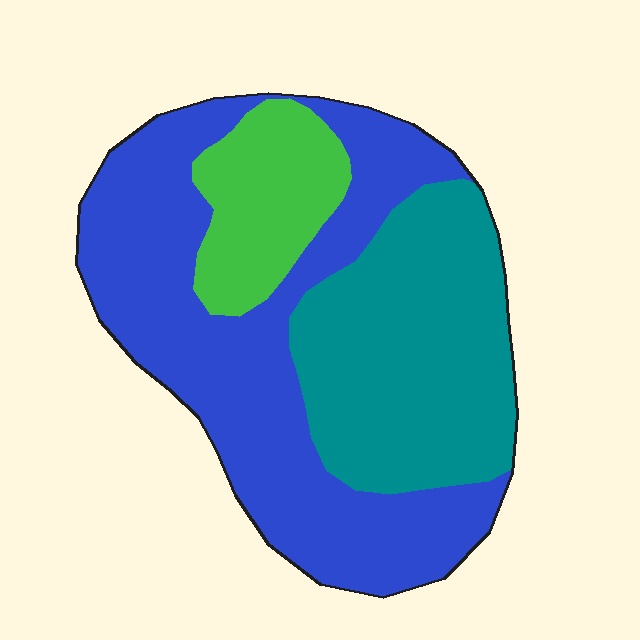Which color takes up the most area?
Blue, at roughly 50%.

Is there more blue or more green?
Blue.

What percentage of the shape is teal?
Teal covers about 35% of the shape.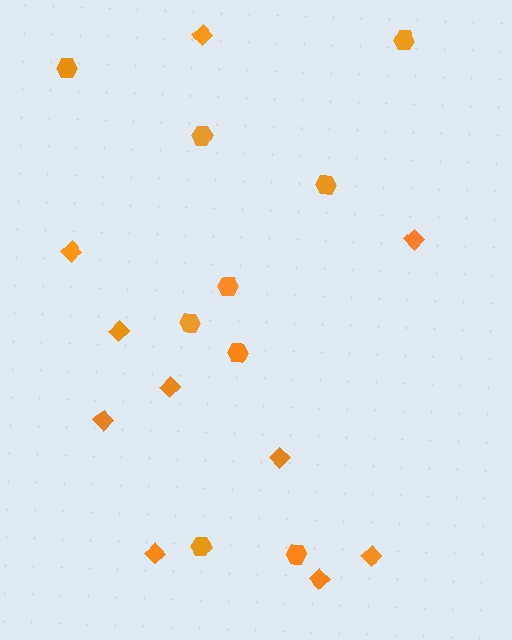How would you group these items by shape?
There are 2 groups: one group of hexagons (9) and one group of diamonds (10).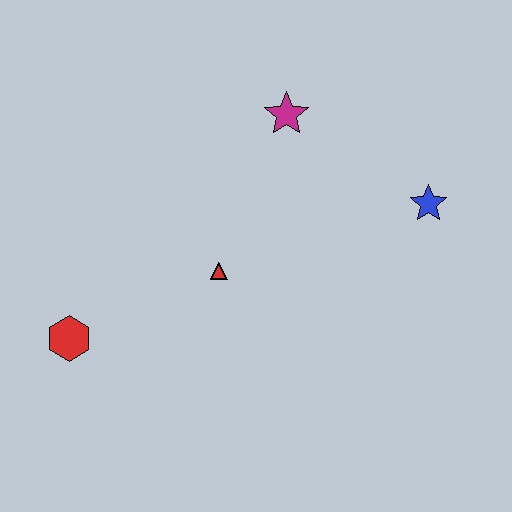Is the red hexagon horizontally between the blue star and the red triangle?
No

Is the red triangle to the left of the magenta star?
Yes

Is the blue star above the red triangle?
Yes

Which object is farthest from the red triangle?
The blue star is farthest from the red triangle.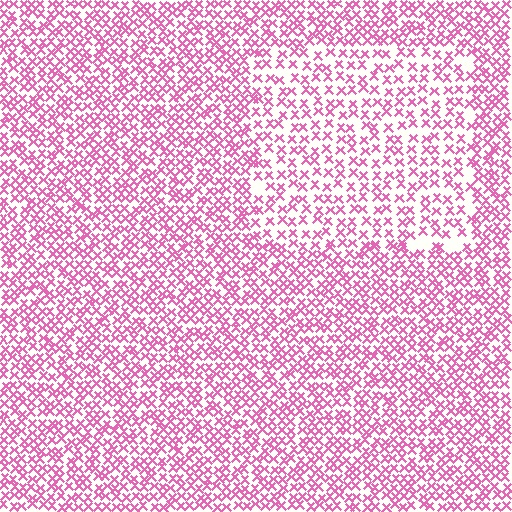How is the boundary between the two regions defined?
The boundary is defined by a change in element density (approximately 1.7x ratio). All elements are the same color, size, and shape.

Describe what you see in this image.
The image contains small pink elements arranged at two different densities. A rectangle-shaped region is visible where the elements are less densely packed than the surrounding area.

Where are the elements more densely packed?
The elements are more densely packed outside the rectangle boundary.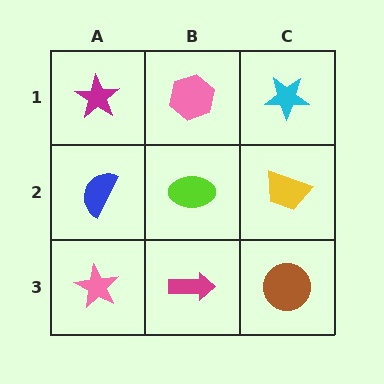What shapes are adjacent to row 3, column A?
A blue semicircle (row 2, column A), a magenta arrow (row 3, column B).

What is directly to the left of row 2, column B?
A blue semicircle.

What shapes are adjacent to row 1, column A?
A blue semicircle (row 2, column A), a pink hexagon (row 1, column B).